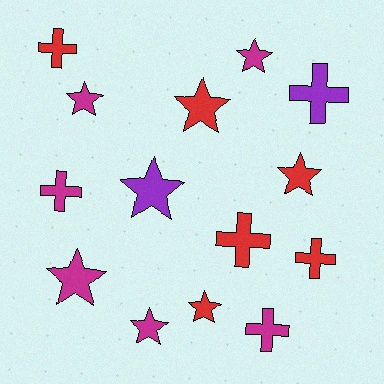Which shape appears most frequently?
Star, with 8 objects.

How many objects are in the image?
There are 14 objects.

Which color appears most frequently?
Red, with 6 objects.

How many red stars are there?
There are 3 red stars.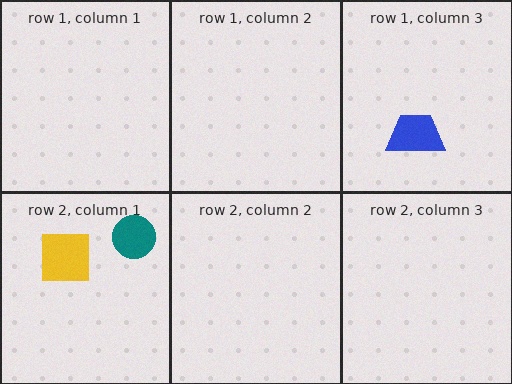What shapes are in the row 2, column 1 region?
The teal circle, the yellow square.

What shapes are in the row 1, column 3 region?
The blue trapezoid.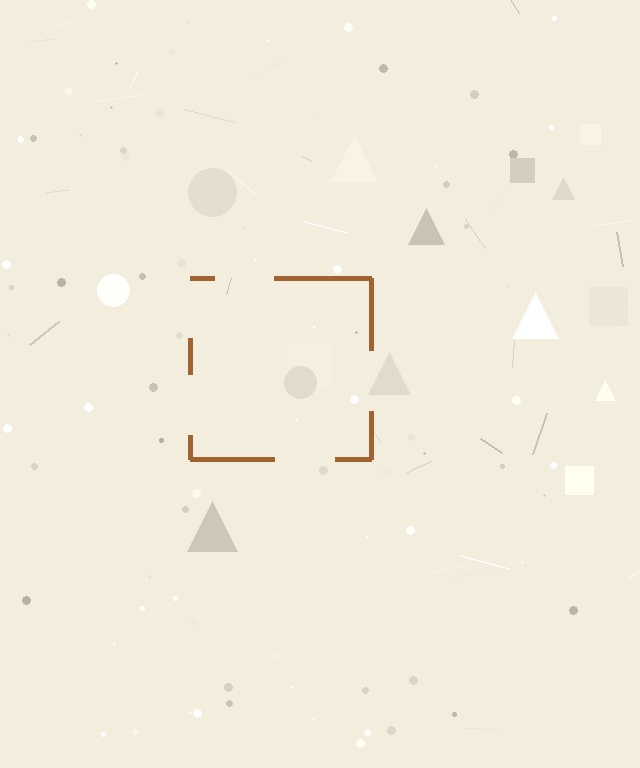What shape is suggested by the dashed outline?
The dashed outline suggests a square.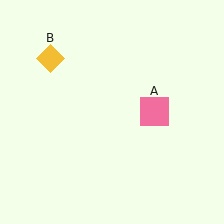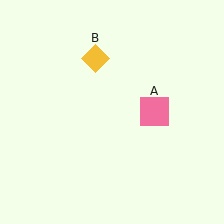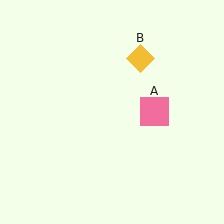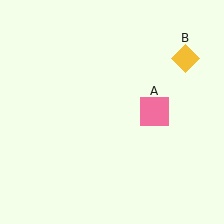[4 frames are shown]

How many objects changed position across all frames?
1 object changed position: yellow diamond (object B).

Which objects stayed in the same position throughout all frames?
Pink square (object A) remained stationary.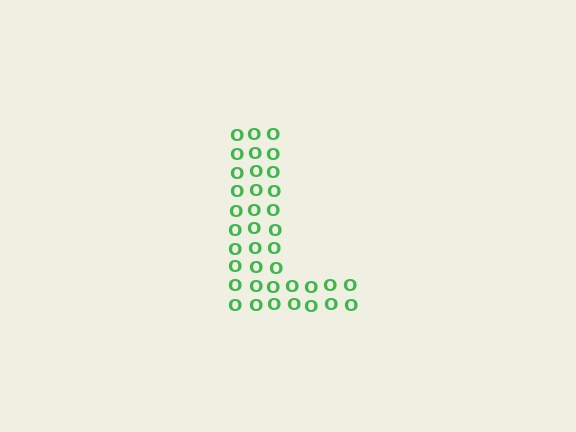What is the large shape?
The large shape is the letter L.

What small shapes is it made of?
It is made of small letter O's.